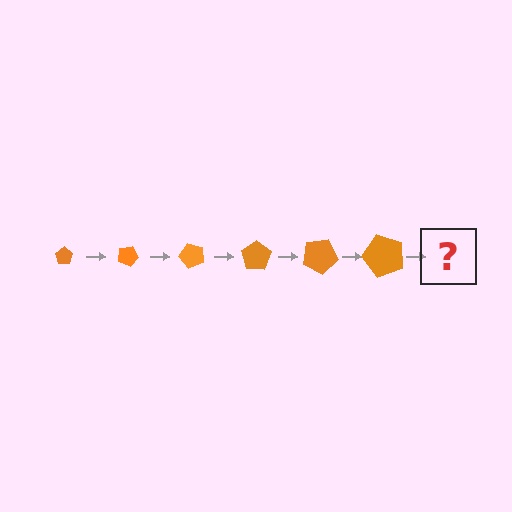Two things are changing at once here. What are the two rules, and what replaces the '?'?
The two rules are that the pentagon grows larger each step and it rotates 25 degrees each step. The '?' should be a pentagon, larger than the previous one and rotated 150 degrees from the start.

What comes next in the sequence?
The next element should be a pentagon, larger than the previous one and rotated 150 degrees from the start.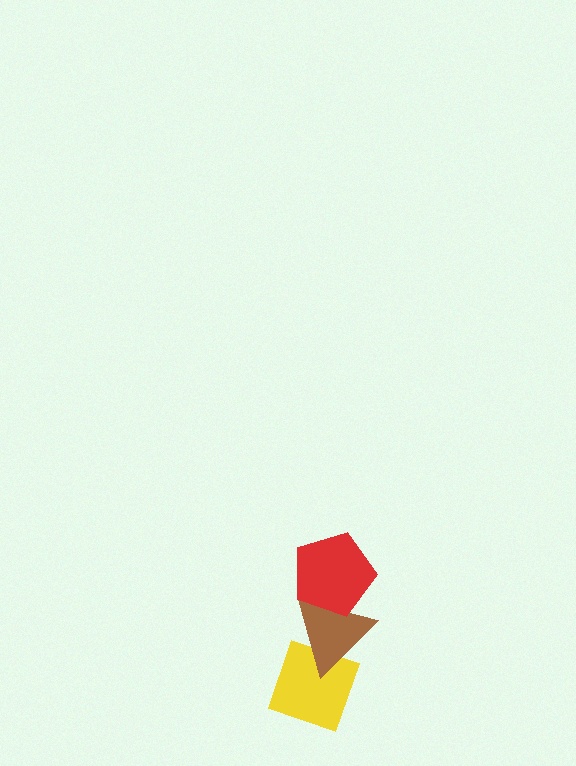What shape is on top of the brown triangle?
The red pentagon is on top of the brown triangle.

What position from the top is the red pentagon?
The red pentagon is 1st from the top.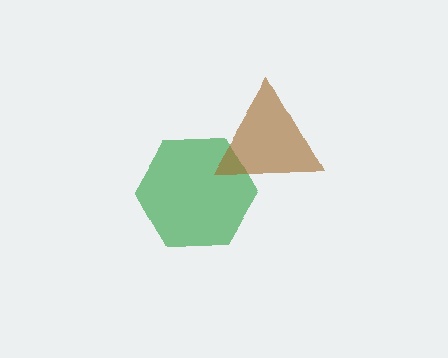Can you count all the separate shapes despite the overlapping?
Yes, there are 2 separate shapes.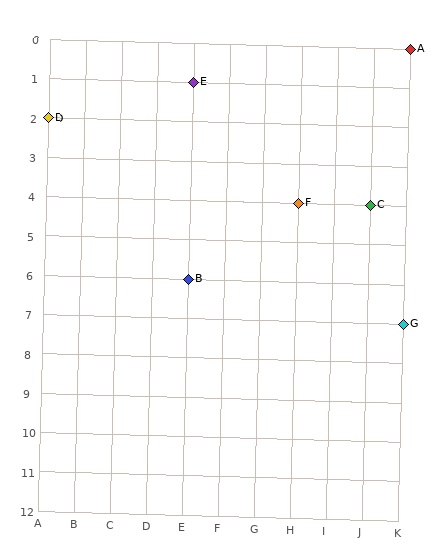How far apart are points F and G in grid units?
Points F and G are 3 columns and 3 rows apart (about 4.2 grid units diagonally).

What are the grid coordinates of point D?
Point D is at grid coordinates (A, 2).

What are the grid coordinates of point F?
Point F is at grid coordinates (H, 4).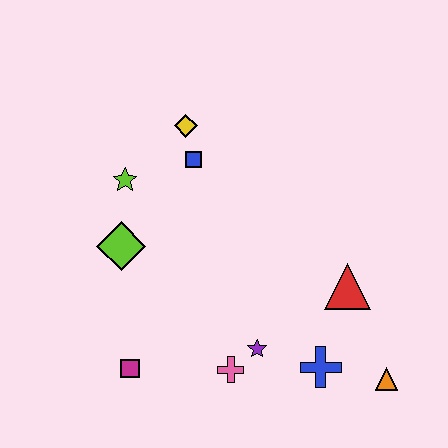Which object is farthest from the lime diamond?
The orange triangle is farthest from the lime diamond.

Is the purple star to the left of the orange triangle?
Yes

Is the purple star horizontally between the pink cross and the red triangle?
Yes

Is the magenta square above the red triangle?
No